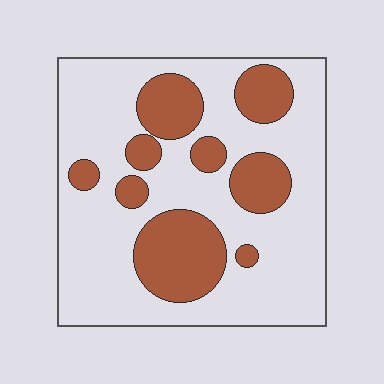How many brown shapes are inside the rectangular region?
9.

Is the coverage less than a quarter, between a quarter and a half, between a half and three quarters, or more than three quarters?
Between a quarter and a half.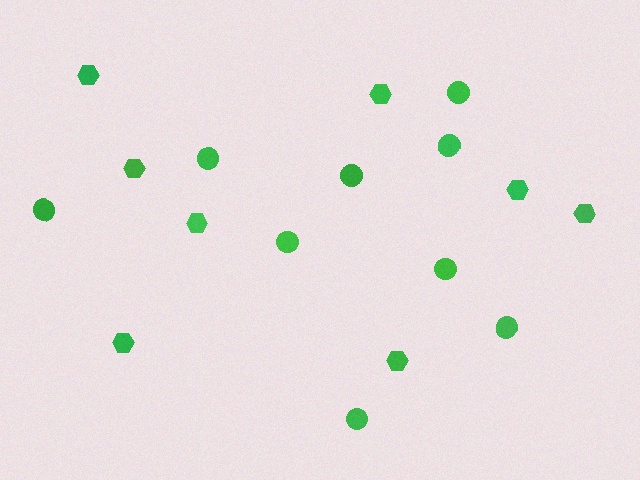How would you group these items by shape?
There are 2 groups: one group of hexagons (8) and one group of circles (9).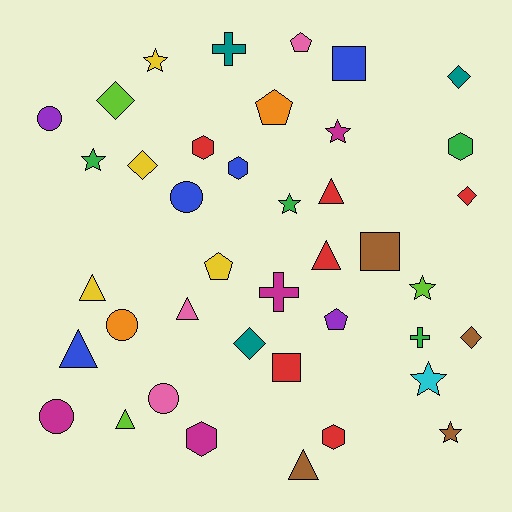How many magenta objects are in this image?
There are 4 magenta objects.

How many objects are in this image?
There are 40 objects.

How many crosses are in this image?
There are 3 crosses.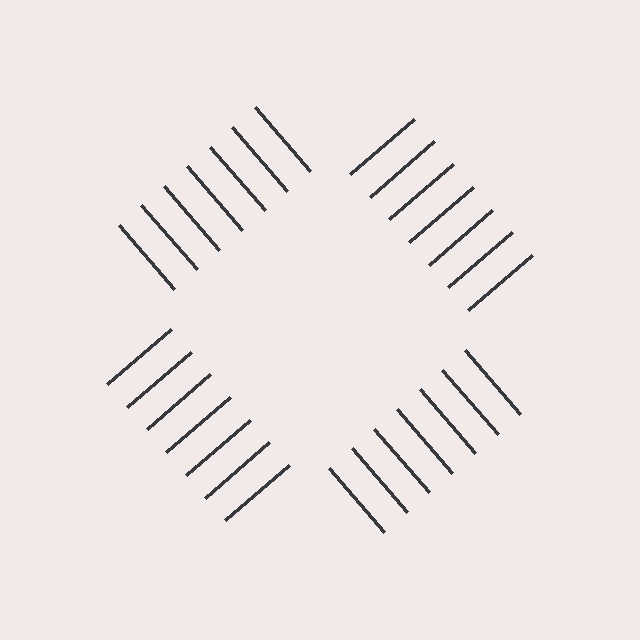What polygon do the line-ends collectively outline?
An illusory square — the line segments terminate on its edges but no continuous stroke is drawn.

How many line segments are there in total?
28 — 7 along each of the 4 edges.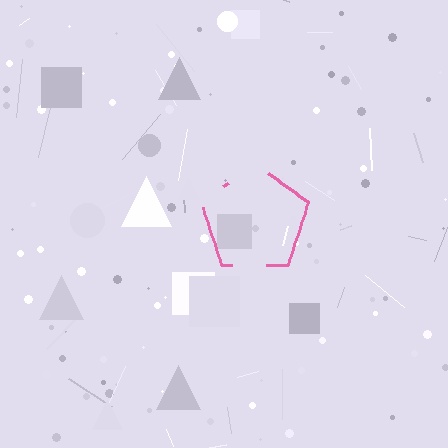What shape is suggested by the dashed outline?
The dashed outline suggests a pentagon.